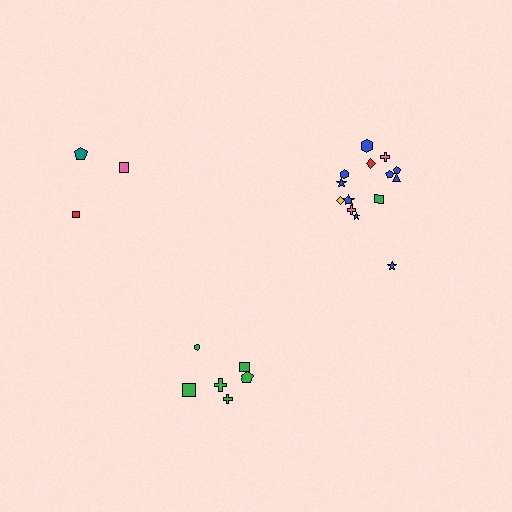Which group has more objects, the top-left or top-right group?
The top-right group.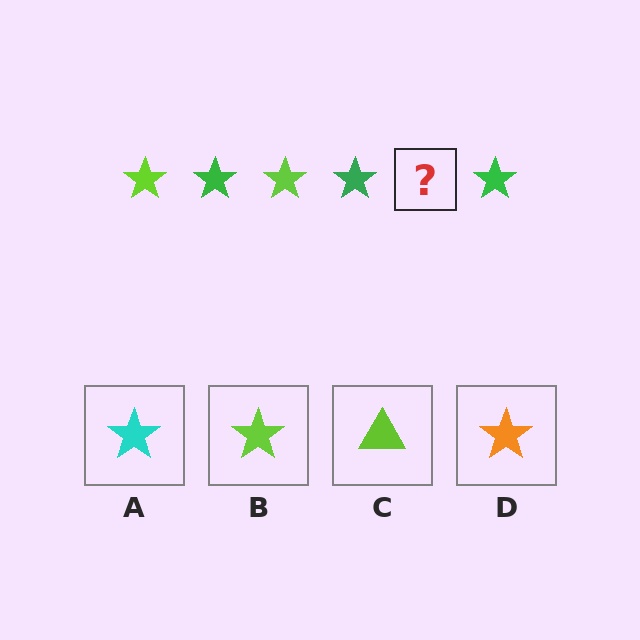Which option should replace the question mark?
Option B.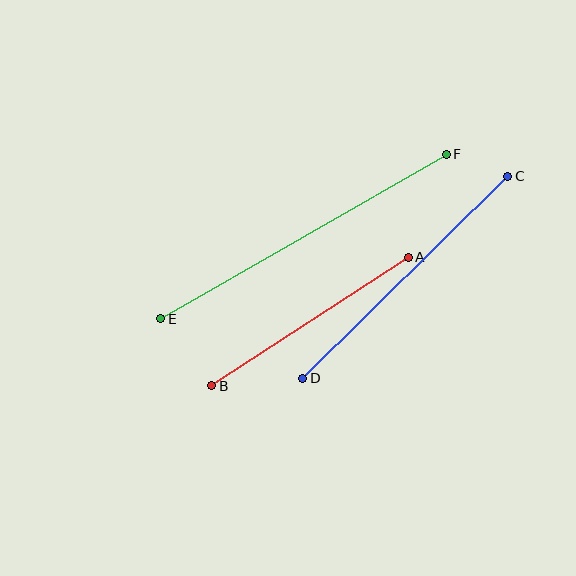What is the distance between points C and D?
The distance is approximately 288 pixels.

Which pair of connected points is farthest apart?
Points E and F are farthest apart.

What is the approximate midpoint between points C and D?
The midpoint is at approximately (405, 277) pixels.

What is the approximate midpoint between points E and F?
The midpoint is at approximately (303, 237) pixels.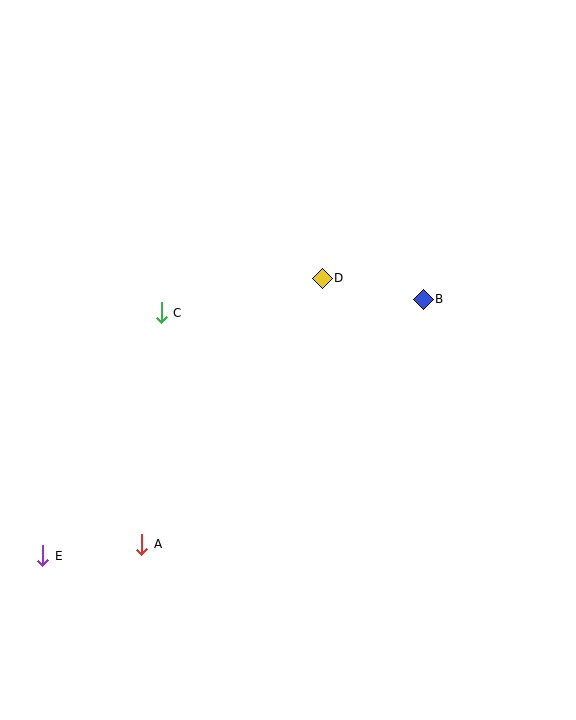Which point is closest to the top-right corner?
Point B is closest to the top-right corner.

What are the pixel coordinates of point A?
Point A is at (142, 544).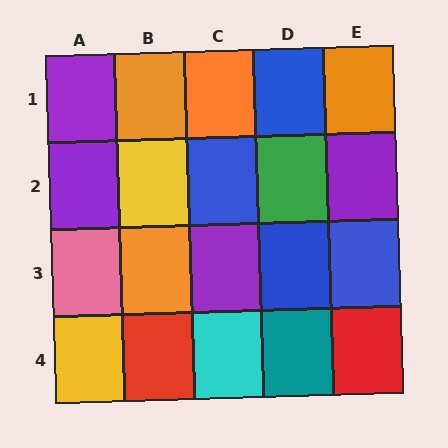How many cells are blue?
4 cells are blue.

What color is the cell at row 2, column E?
Purple.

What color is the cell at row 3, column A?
Pink.